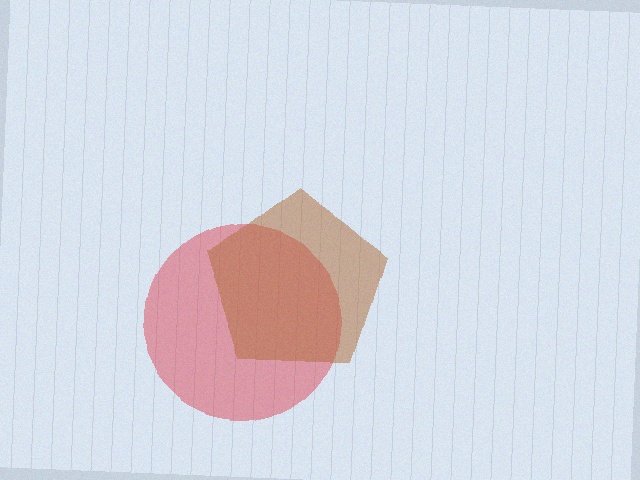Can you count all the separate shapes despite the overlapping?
Yes, there are 2 separate shapes.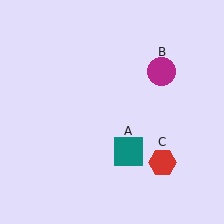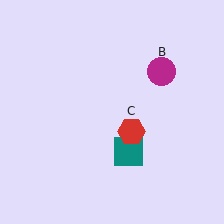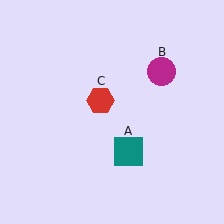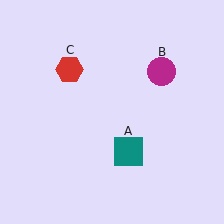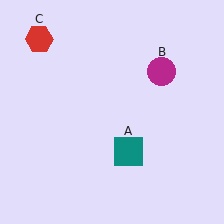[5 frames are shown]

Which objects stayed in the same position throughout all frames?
Teal square (object A) and magenta circle (object B) remained stationary.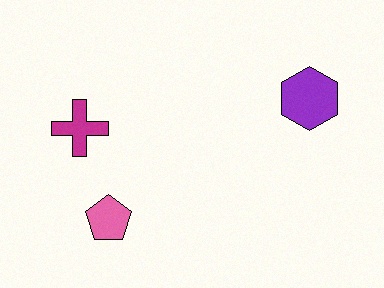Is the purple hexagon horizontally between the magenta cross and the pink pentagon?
No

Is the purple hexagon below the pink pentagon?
No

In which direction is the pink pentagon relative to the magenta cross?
The pink pentagon is below the magenta cross.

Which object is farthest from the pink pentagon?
The purple hexagon is farthest from the pink pentagon.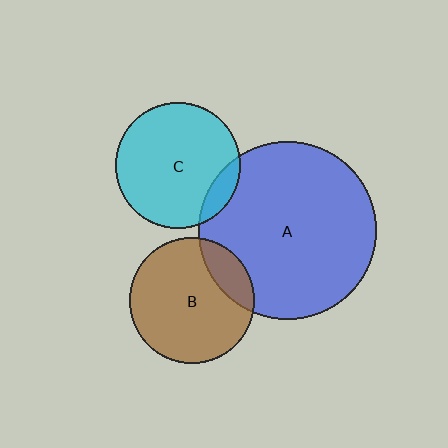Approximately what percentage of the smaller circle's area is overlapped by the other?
Approximately 15%.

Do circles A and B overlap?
Yes.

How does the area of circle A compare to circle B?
Approximately 2.0 times.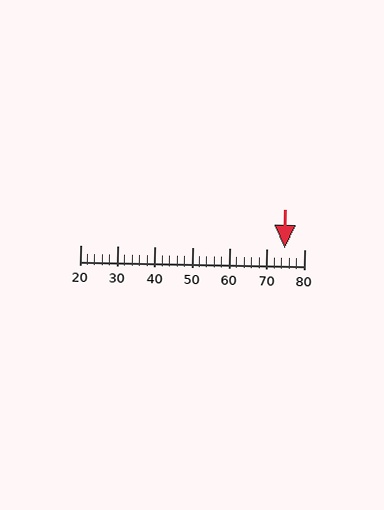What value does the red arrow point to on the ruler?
The red arrow points to approximately 75.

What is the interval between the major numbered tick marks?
The major tick marks are spaced 10 units apart.